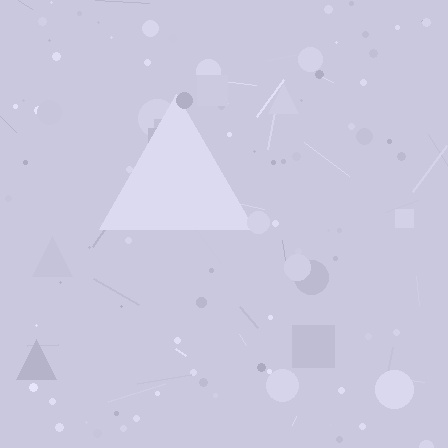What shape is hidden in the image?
A triangle is hidden in the image.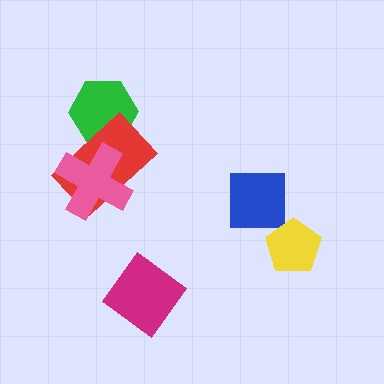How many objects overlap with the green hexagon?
1 object overlaps with the green hexagon.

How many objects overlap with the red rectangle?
2 objects overlap with the red rectangle.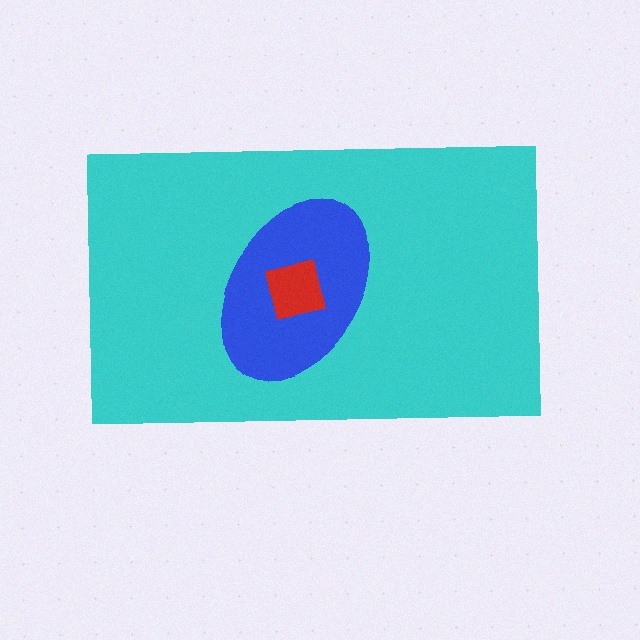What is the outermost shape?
The cyan rectangle.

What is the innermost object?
The red square.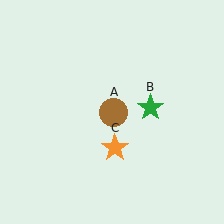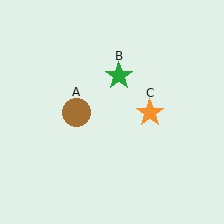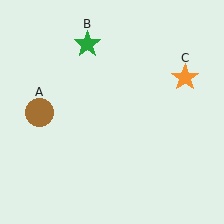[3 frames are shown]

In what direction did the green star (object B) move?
The green star (object B) moved up and to the left.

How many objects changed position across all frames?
3 objects changed position: brown circle (object A), green star (object B), orange star (object C).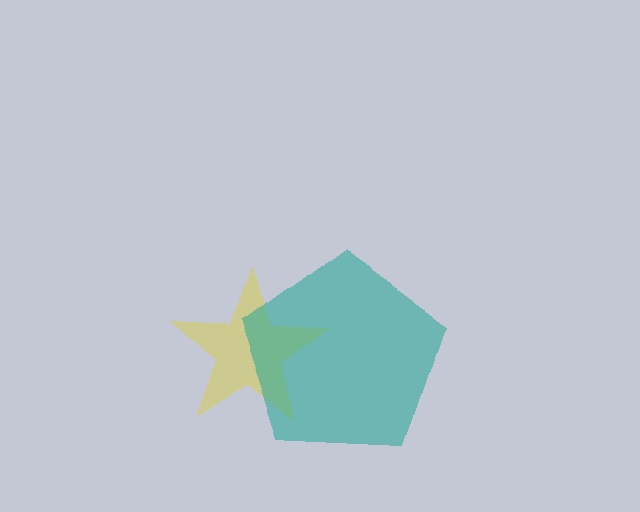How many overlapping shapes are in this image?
There are 2 overlapping shapes in the image.